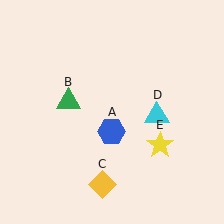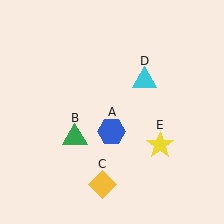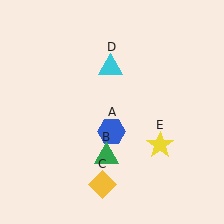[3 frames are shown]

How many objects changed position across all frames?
2 objects changed position: green triangle (object B), cyan triangle (object D).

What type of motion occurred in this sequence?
The green triangle (object B), cyan triangle (object D) rotated counterclockwise around the center of the scene.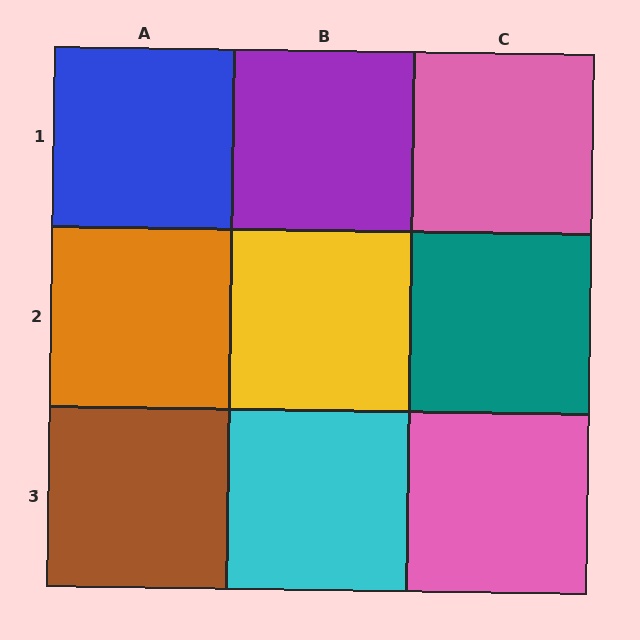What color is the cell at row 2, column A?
Orange.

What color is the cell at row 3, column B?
Cyan.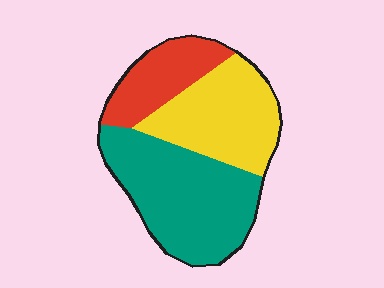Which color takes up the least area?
Red, at roughly 20%.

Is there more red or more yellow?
Yellow.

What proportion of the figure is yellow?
Yellow takes up between a third and a half of the figure.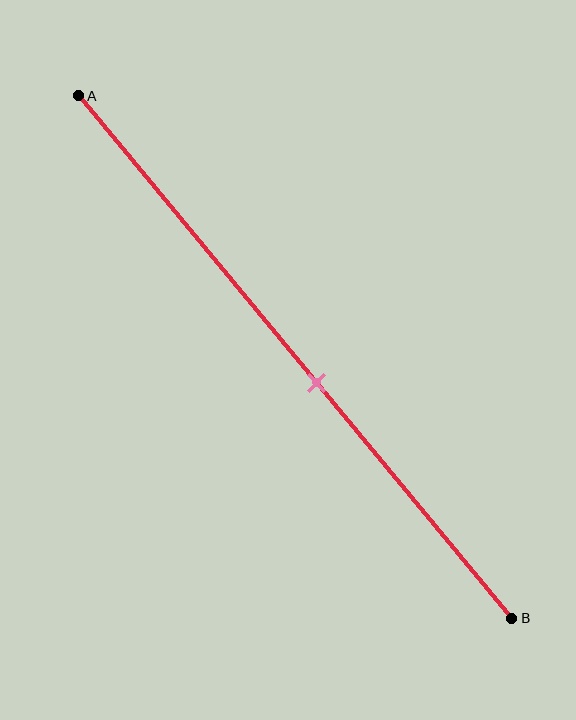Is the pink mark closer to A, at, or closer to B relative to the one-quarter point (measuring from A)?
The pink mark is closer to point B than the one-quarter point of segment AB.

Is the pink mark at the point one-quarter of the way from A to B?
No, the mark is at about 55% from A, not at the 25% one-quarter point.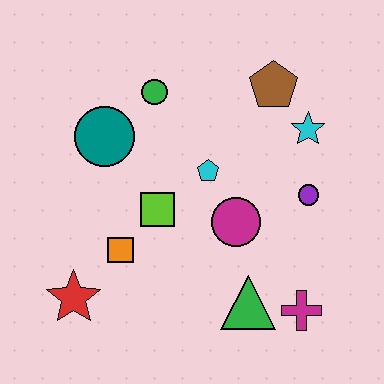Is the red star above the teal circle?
No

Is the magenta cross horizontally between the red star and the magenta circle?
No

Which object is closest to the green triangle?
The magenta cross is closest to the green triangle.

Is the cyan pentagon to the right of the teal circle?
Yes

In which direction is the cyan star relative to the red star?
The cyan star is to the right of the red star.